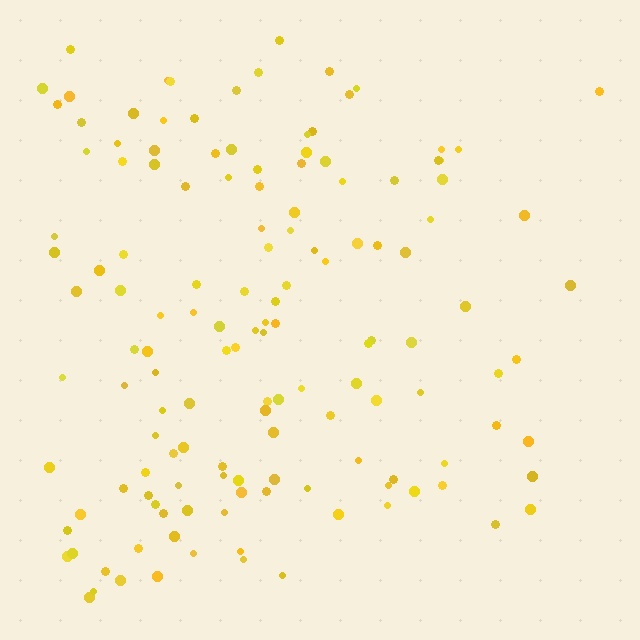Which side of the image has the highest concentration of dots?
The left.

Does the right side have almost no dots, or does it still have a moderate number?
Still a moderate number, just noticeably fewer than the left.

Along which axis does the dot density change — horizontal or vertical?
Horizontal.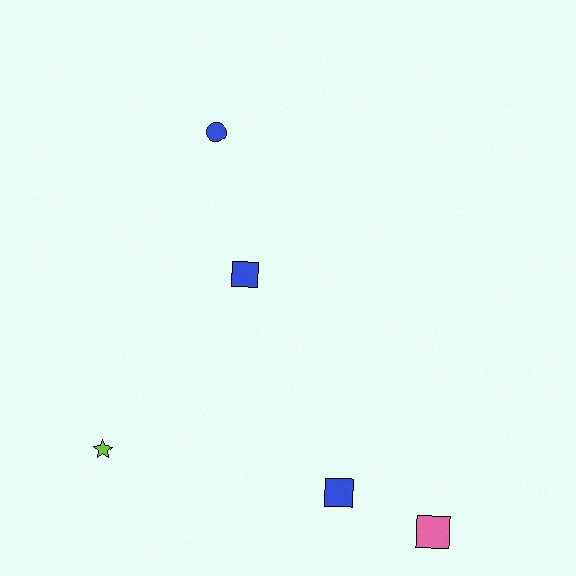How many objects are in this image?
There are 5 objects.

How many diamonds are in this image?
There are no diamonds.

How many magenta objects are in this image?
There are no magenta objects.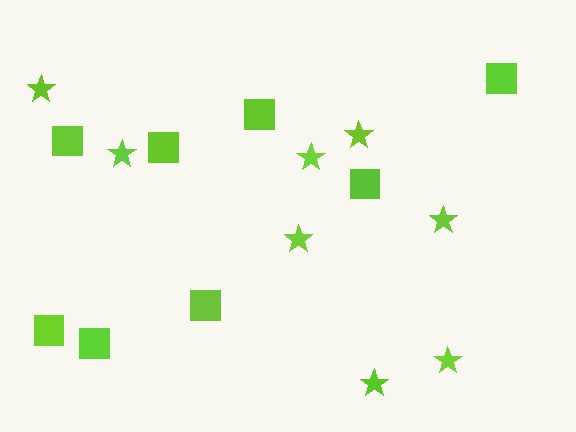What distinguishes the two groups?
There are 2 groups: one group of stars (8) and one group of squares (8).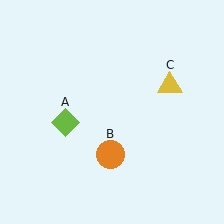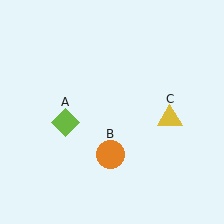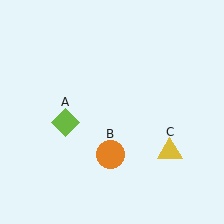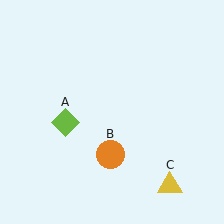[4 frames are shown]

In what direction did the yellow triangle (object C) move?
The yellow triangle (object C) moved down.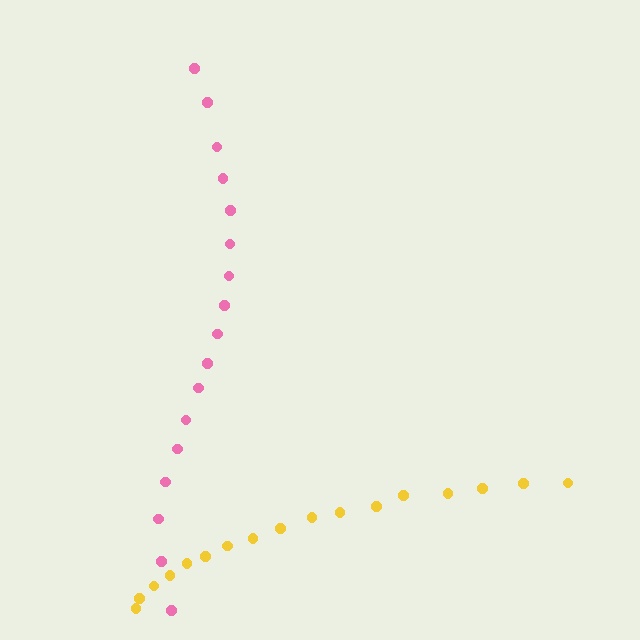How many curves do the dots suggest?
There are 2 distinct paths.